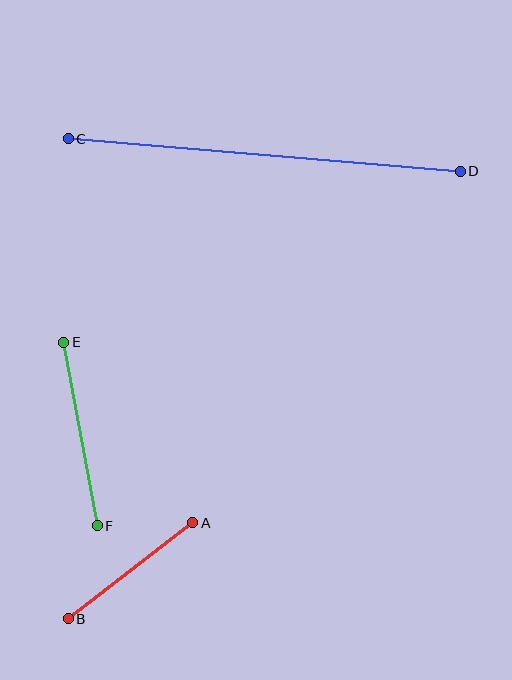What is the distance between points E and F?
The distance is approximately 186 pixels.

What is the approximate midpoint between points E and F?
The midpoint is at approximately (80, 434) pixels.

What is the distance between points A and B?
The distance is approximately 157 pixels.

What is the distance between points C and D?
The distance is approximately 393 pixels.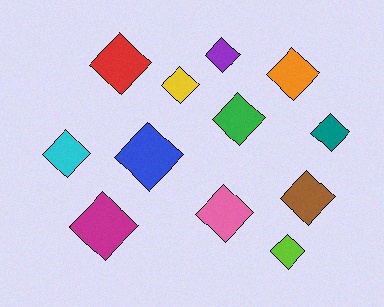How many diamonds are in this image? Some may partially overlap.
There are 12 diamonds.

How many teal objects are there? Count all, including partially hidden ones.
There is 1 teal object.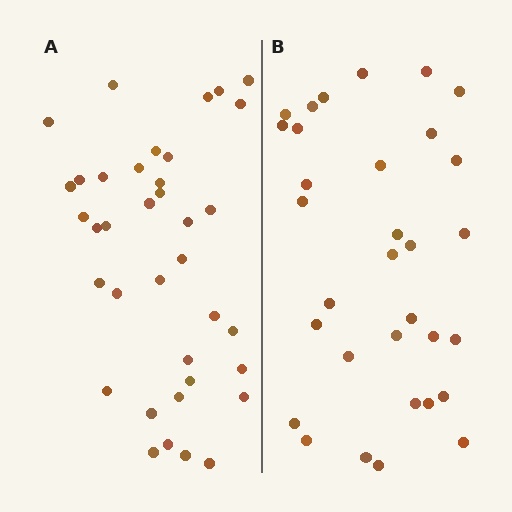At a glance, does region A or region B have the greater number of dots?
Region A (the left region) has more dots.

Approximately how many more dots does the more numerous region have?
Region A has about 5 more dots than region B.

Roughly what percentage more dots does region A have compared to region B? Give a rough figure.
About 15% more.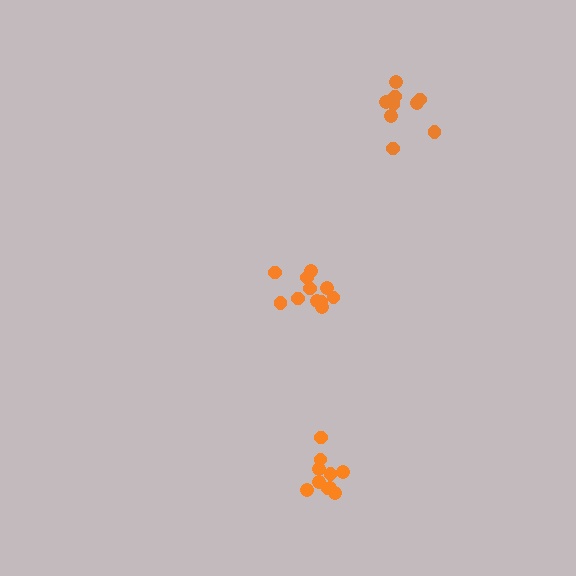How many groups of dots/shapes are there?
There are 3 groups.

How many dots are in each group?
Group 1: 11 dots, Group 2: 9 dots, Group 3: 10 dots (30 total).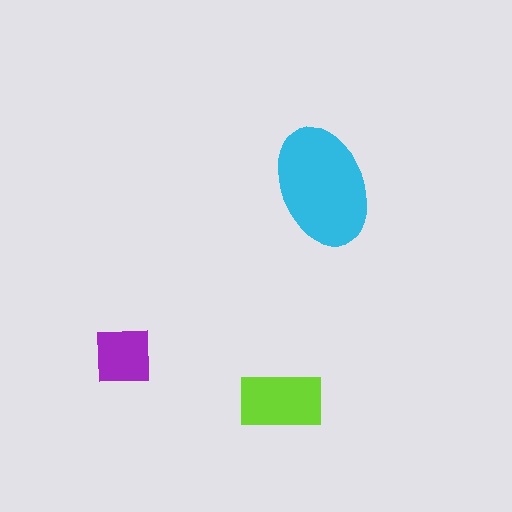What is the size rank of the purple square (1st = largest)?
3rd.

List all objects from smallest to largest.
The purple square, the lime rectangle, the cyan ellipse.